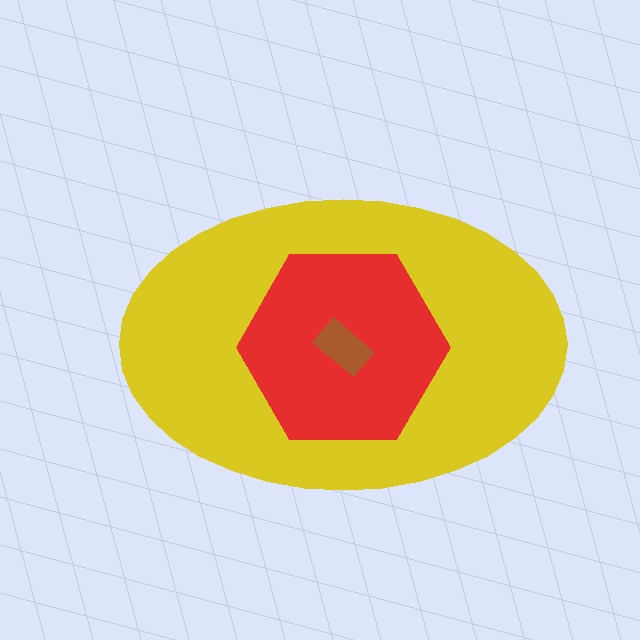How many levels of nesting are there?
3.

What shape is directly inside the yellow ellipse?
The red hexagon.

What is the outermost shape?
The yellow ellipse.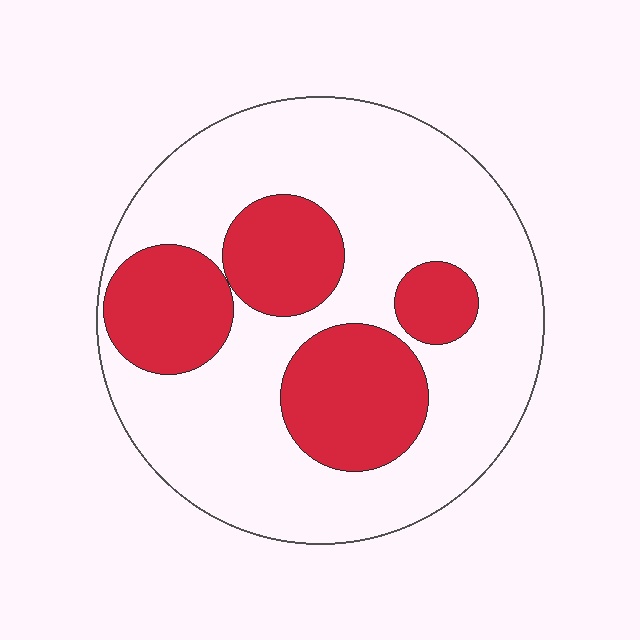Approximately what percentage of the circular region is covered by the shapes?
Approximately 30%.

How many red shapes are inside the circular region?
4.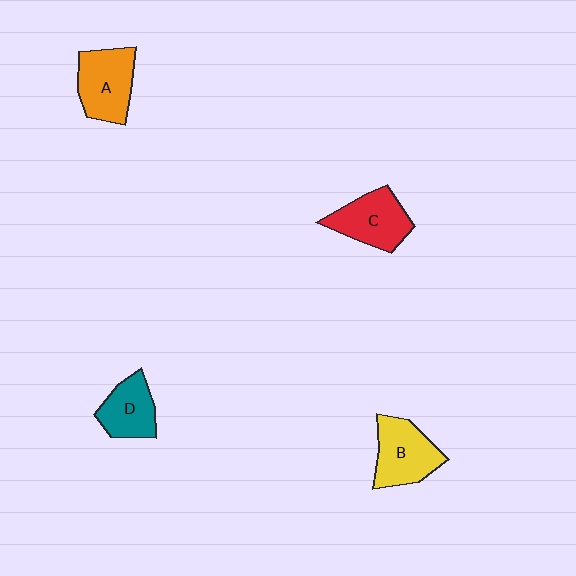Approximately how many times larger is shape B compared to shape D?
Approximately 1.3 times.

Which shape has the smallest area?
Shape D (teal).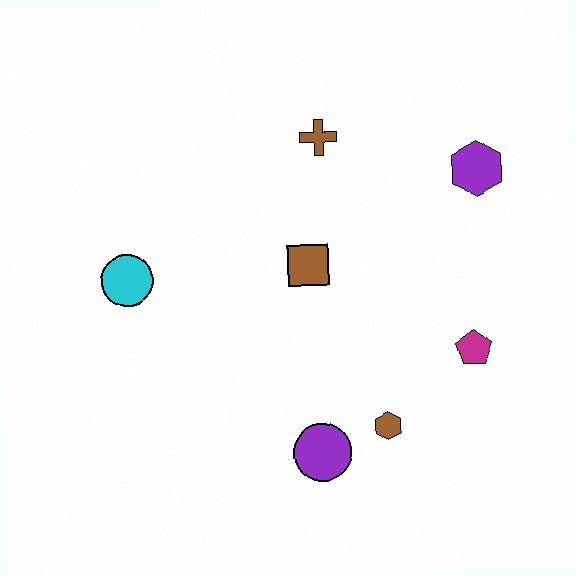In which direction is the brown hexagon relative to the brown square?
The brown hexagon is below the brown square.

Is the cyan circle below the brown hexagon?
No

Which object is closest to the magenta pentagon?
The brown hexagon is closest to the magenta pentagon.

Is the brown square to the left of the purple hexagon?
Yes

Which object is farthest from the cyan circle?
The purple hexagon is farthest from the cyan circle.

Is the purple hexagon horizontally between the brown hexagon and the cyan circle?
No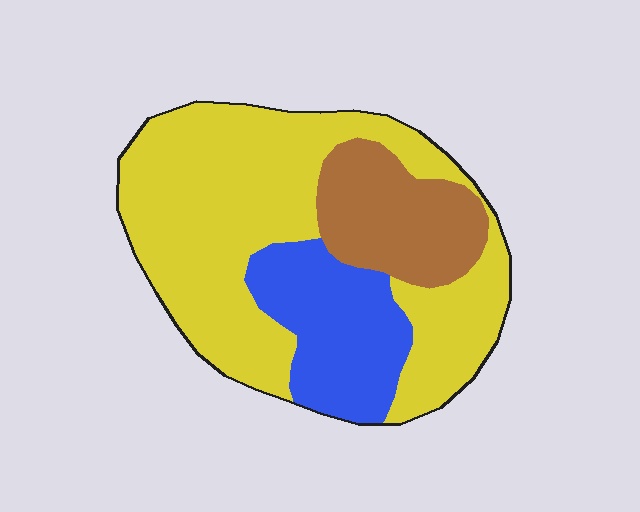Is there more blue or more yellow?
Yellow.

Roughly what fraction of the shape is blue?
Blue covers 21% of the shape.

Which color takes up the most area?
Yellow, at roughly 60%.